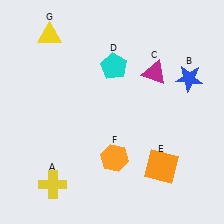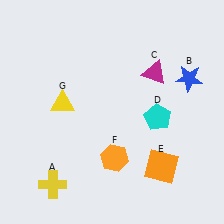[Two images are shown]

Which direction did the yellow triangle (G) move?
The yellow triangle (G) moved down.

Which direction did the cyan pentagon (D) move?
The cyan pentagon (D) moved down.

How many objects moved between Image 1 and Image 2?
2 objects moved between the two images.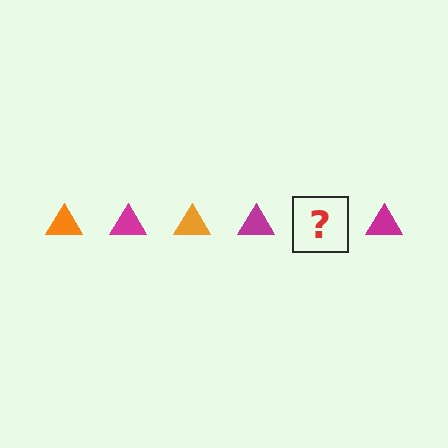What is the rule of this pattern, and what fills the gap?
The rule is that the pattern cycles through orange, magenta triangles. The gap should be filled with an orange triangle.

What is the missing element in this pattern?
The missing element is an orange triangle.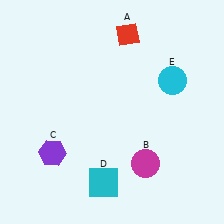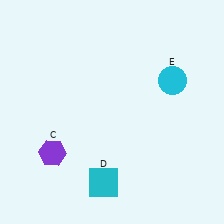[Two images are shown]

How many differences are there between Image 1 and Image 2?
There are 2 differences between the two images.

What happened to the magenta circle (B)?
The magenta circle (B) was removed in Image 2. It was in the bottom-right area of Image 1.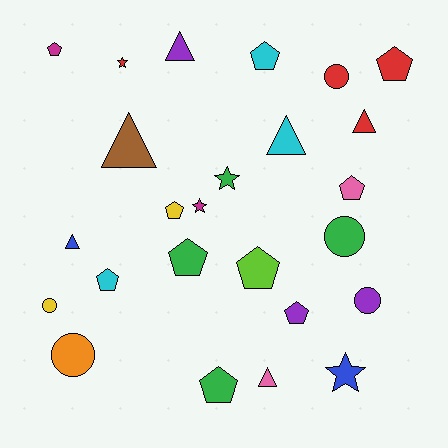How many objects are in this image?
There are 25 objects.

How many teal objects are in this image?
There are no teal objects.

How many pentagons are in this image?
There are 10 pentagons.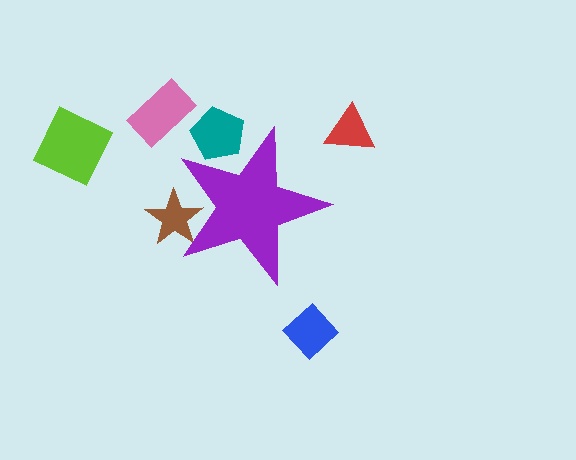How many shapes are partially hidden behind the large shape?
2 shapes are partially hidden.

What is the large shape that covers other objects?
A purple star.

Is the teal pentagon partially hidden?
Yes, the teal pentagon is partially hidden behind the purple star.